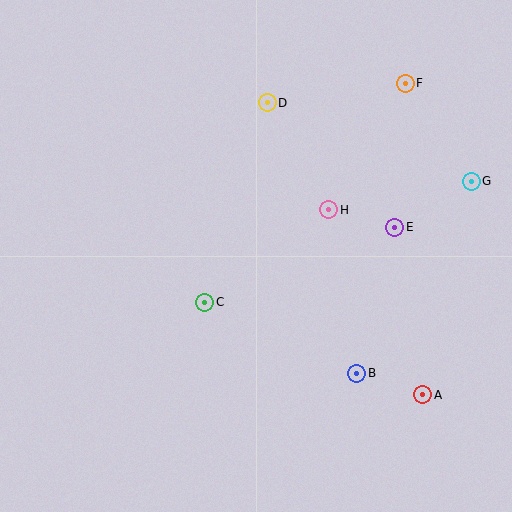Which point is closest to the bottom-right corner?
Point A is closest to the bottom-right corner.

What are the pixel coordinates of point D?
Point D is at (267, 103).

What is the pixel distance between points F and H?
The distance between F and H is 148 pixels.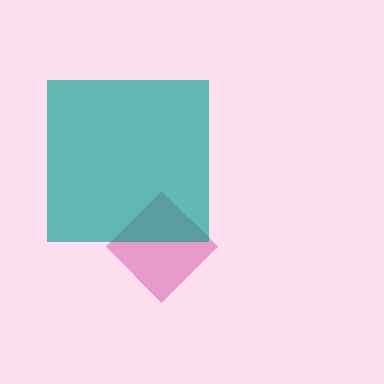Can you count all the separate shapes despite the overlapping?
Yes, there are 2 separate shapes.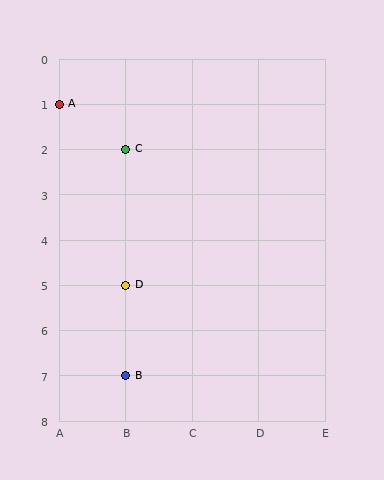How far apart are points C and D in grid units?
Points C and D are 3 rows apart.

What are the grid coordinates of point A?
Point A is at grid coordinates (A, 1).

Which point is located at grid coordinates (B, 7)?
Point B is at (B, 7).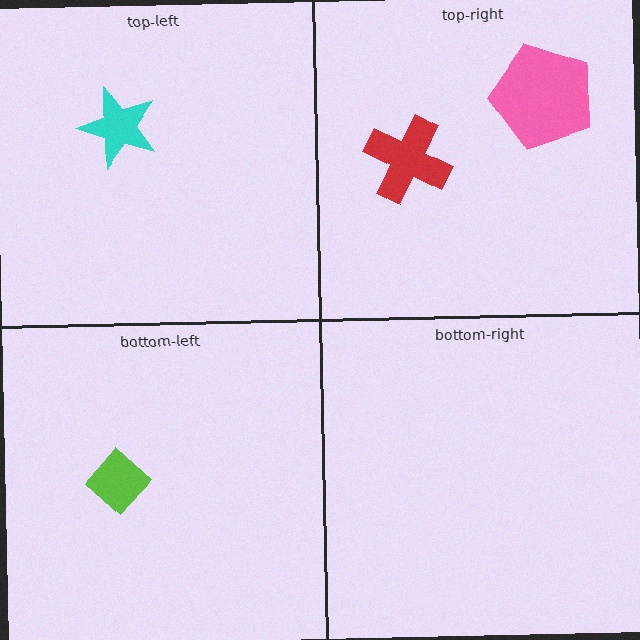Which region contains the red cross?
The top-right region.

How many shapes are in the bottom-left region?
1.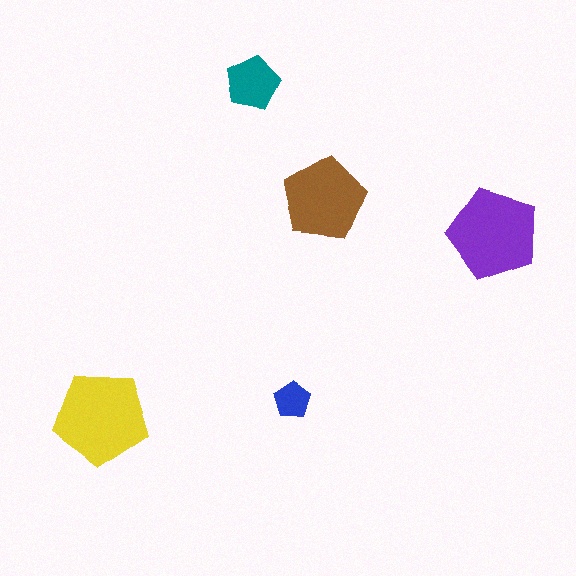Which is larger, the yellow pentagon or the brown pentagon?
The yellow one.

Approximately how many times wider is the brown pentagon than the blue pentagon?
About 2.5 times wider.